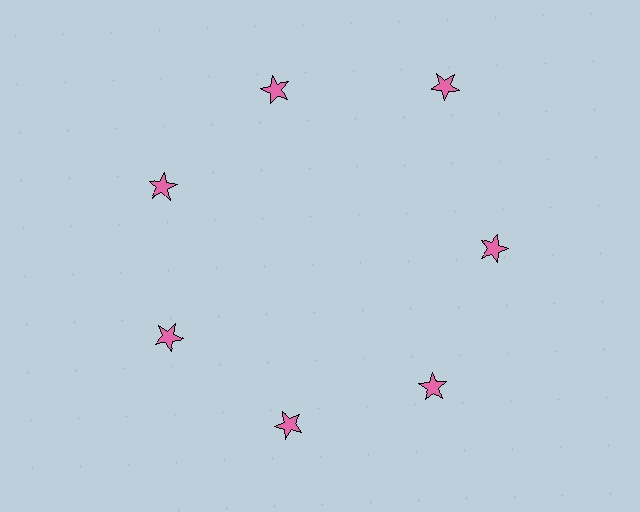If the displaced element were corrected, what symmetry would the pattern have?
It would have 7-fold rotational symmetry — the pattern would map onto itself every 51 degrees.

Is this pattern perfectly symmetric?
No. The 7 pink stars are arranged in a ring, but one element near the 1 o'clock position is pushed outward from the center, breaking the 7-fold rotational symmetry.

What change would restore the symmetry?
The symmetry would be restored by moving it inward, back onto the ring so that all 7 stars sit at equal angles and equal distance from the center.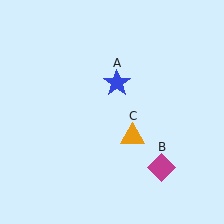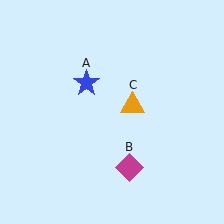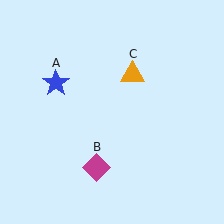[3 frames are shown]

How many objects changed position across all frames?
3 objects changed position: blue star (object A), magenta diamond (object B), orange triangle (object C).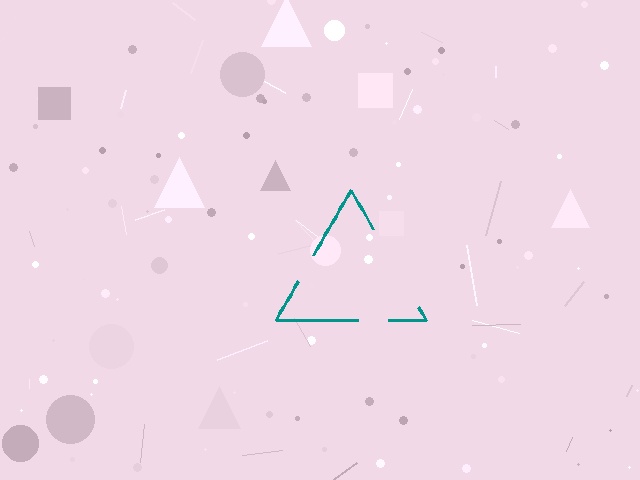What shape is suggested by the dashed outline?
The dashed outline suggests a triangle.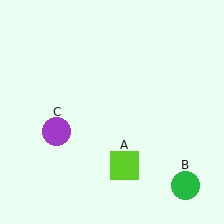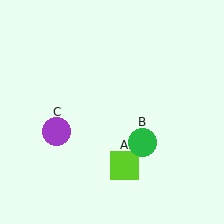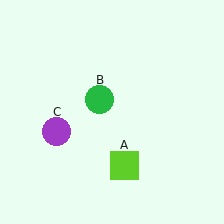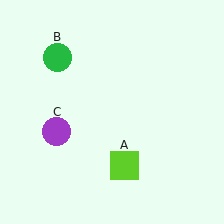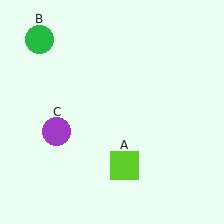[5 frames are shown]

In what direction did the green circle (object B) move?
The green circle (object B) moved up and to the left.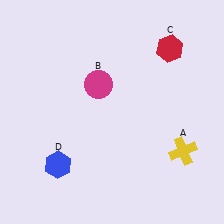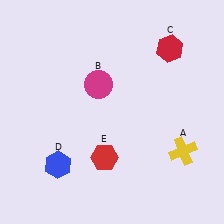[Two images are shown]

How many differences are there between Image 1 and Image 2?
There is 1 difference between the two images.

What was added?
A red hexagon (E) was added in Image 2.